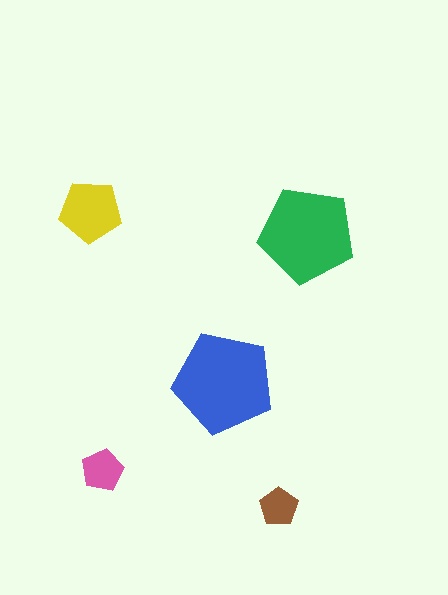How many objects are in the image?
There are 5 objects in the image.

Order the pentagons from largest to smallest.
the blue one, the green one, the yellow one, the pink one, the brown one.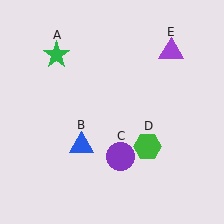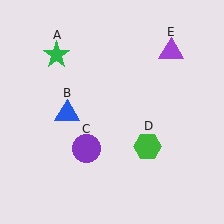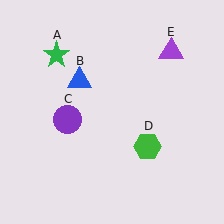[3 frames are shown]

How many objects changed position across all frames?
2 objects changed position: blue triangle (object B), purple circle (object C).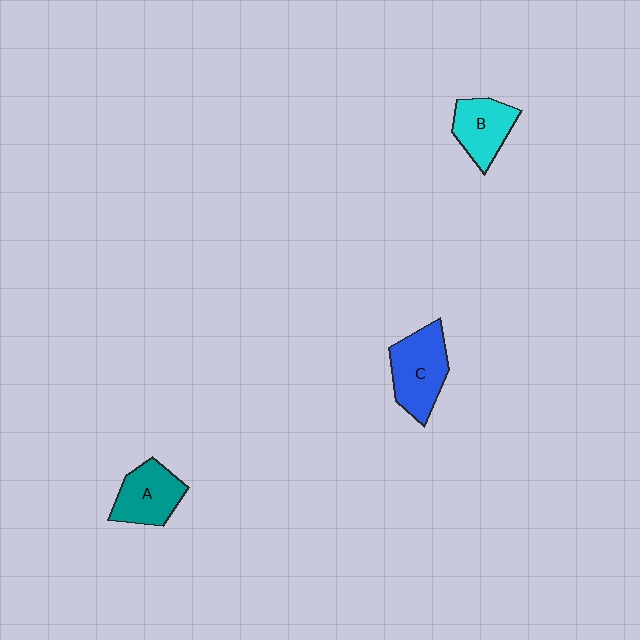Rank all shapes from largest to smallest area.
From largest to smallest: C (blue), A (teal), B (cyan).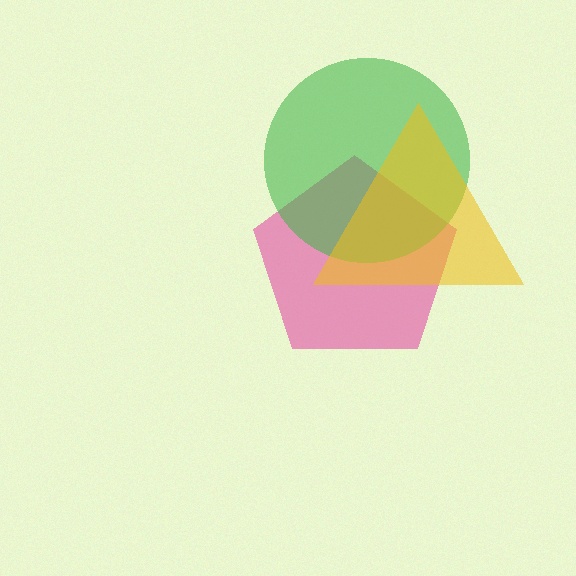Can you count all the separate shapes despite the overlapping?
Yes, there are 3 separate shapes.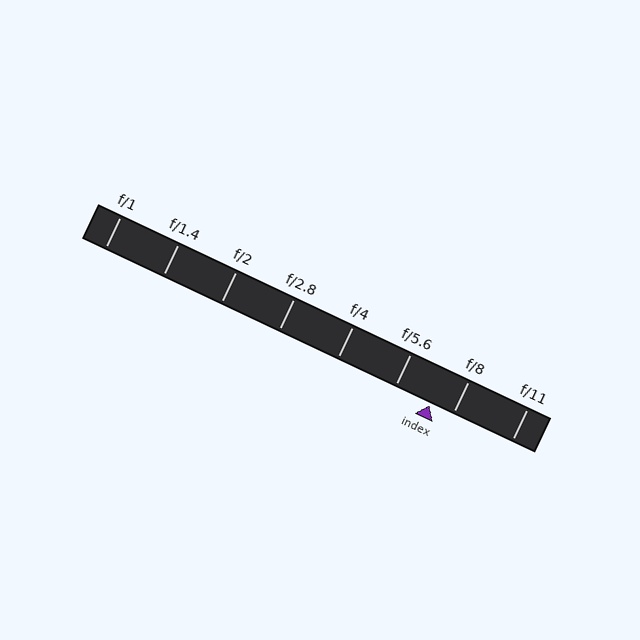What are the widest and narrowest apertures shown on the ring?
The widest aperture shown is f/1 and the narrowest is f/11.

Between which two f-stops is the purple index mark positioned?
The index mark is between f/5.6 and f/8.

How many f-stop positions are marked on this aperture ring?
There are 8 f-stop positions marked.